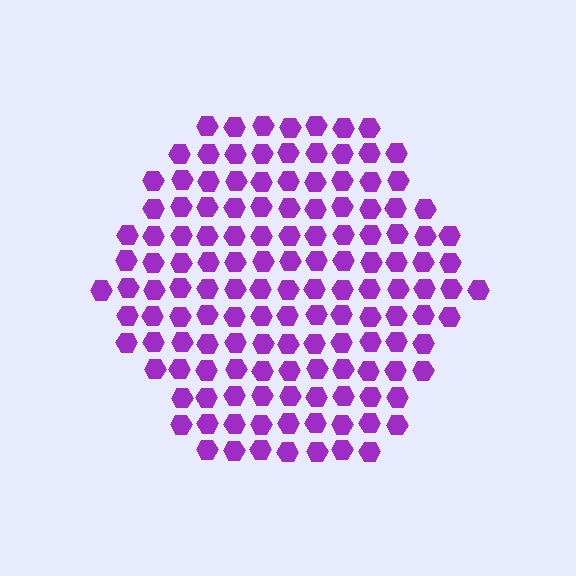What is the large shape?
The large shape is a hexagon.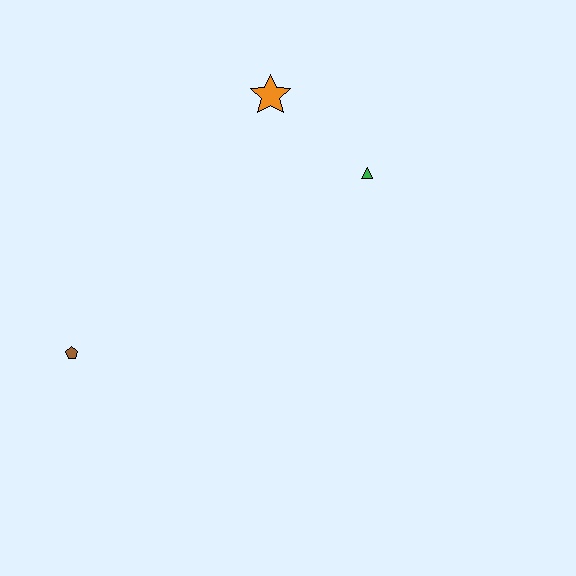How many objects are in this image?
There are 3 objects.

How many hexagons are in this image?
There are no hexagons.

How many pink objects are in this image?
There are no pink objects.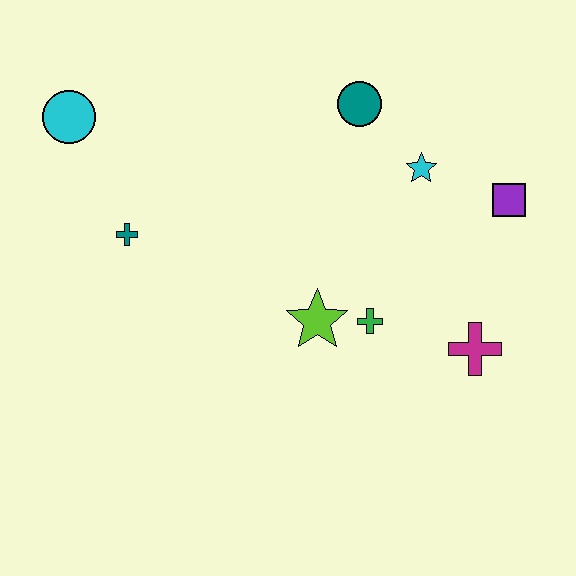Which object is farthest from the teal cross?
The purple square is farthest from the teal cross.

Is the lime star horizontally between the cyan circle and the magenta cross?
Yes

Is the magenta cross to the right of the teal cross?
Yes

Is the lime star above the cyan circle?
No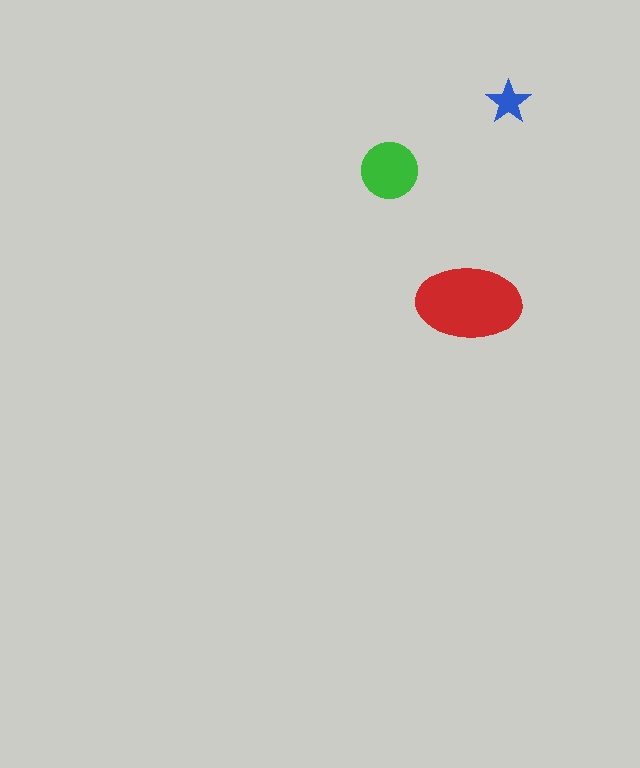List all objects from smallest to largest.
The blue star, the green circle, the red ellipse.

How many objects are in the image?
There are 3 objects in the image.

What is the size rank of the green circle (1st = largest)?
2nd.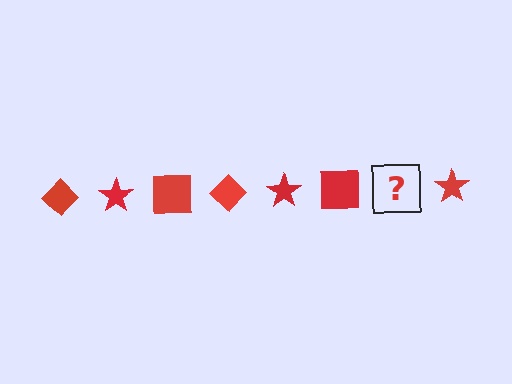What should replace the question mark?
The question mark should be replaced with a red diamond.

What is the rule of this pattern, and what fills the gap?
The rule is that the pattern cycles through diamond, star, square shapes in red. The gap should be filled with a red diamond.